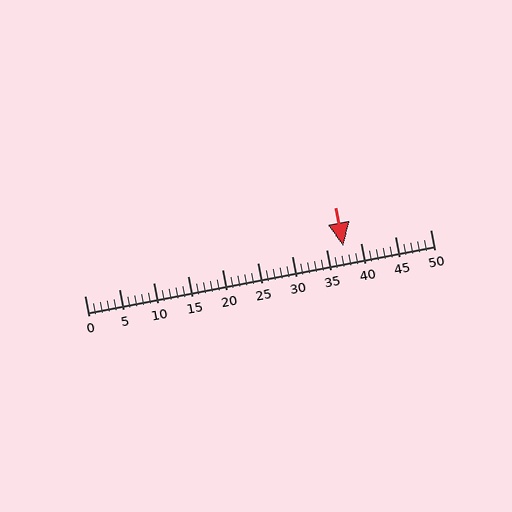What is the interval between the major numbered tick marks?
The major tick marks are spaced 5 units apart.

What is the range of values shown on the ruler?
The ruler shows values from 0 to 50.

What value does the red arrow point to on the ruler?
The red arrow points to approximately 37.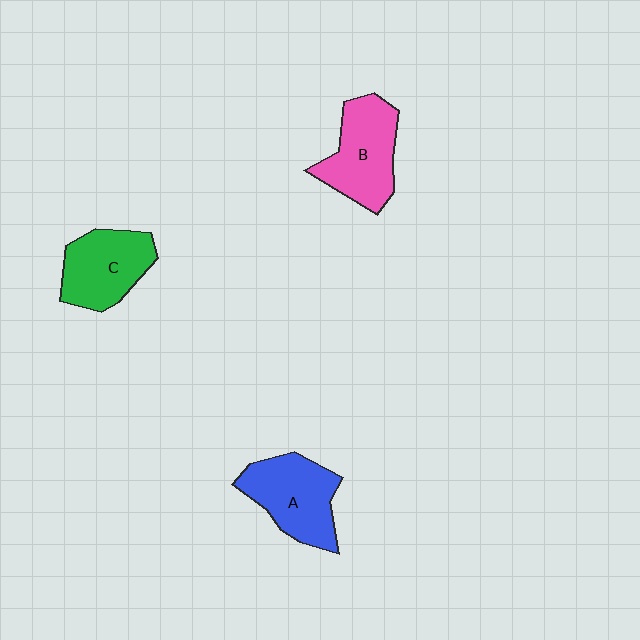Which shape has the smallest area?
Shape C (green).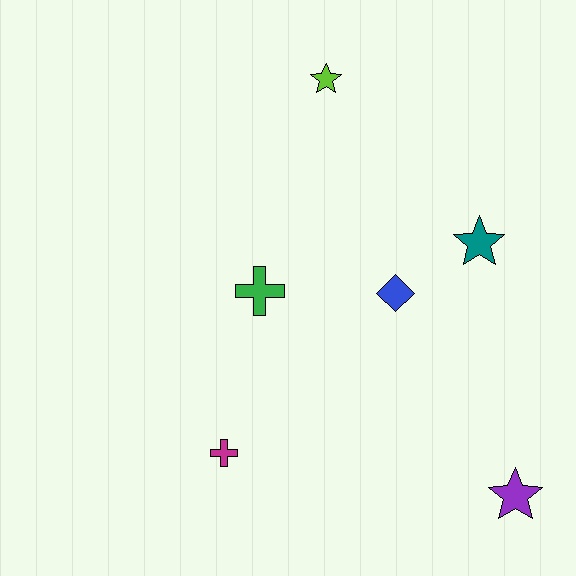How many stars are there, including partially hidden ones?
There are 3 stars.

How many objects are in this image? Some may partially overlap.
There are 6 objects.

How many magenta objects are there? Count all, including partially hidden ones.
There is 1 magenta object.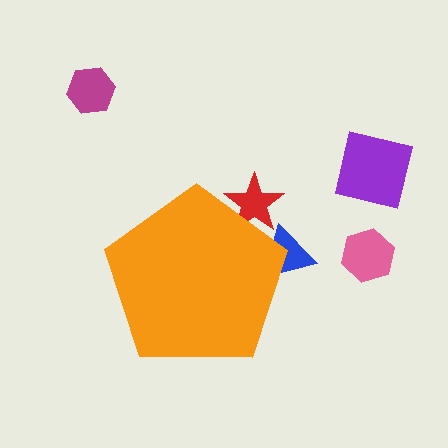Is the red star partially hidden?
Yes, the red star is partially hidden behind the orange pentagon.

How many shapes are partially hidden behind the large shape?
2 shapes are partially hidden.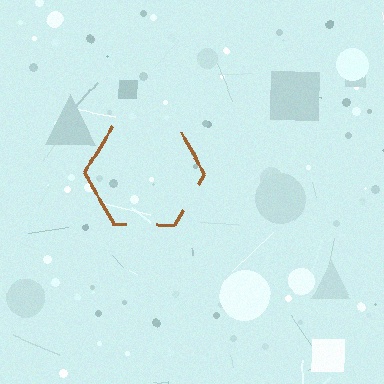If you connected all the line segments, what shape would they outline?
They would outline a hexagon.